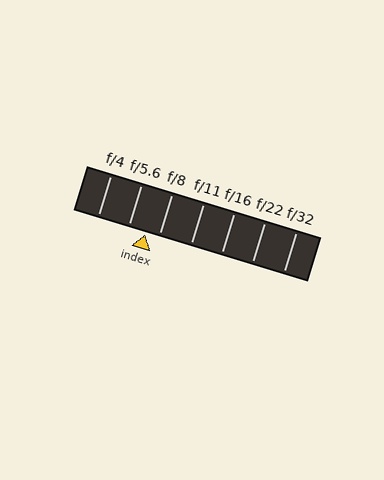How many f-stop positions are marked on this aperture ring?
There are 7 f-stop positions marked.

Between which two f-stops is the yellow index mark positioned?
The index mark is between f/5.6 and f/8.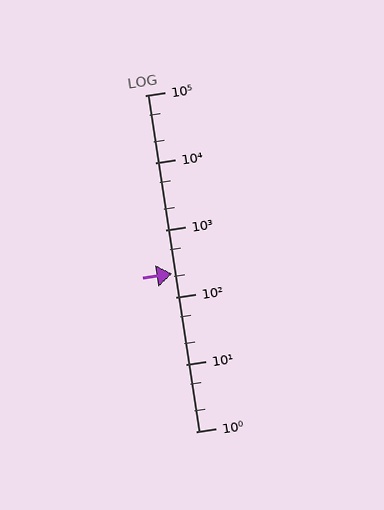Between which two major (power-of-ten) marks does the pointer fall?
The pointer is between 100 and 1000.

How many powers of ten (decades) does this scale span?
The scale spans 5 decades, from 1 to 100000.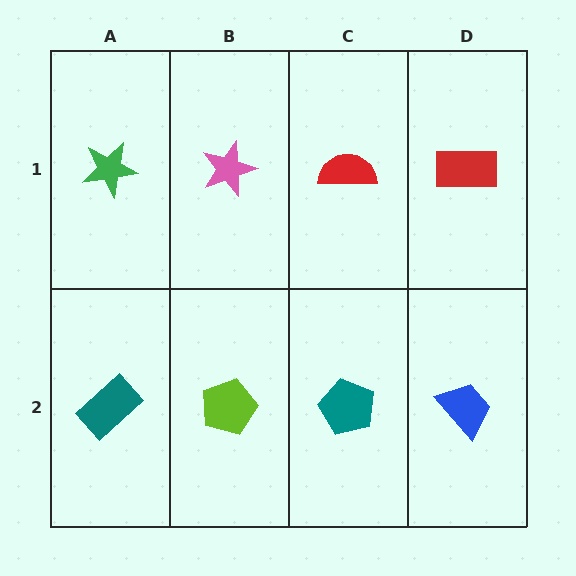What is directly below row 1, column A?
A teal rectangle.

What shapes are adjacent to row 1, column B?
A lime pentagon (row 2, column B), a green star (row 1, column A), a red semicircle (row 1, column C).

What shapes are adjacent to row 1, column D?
A blue trapezoid (row 2, column D), a red semicircle (row 1, column C).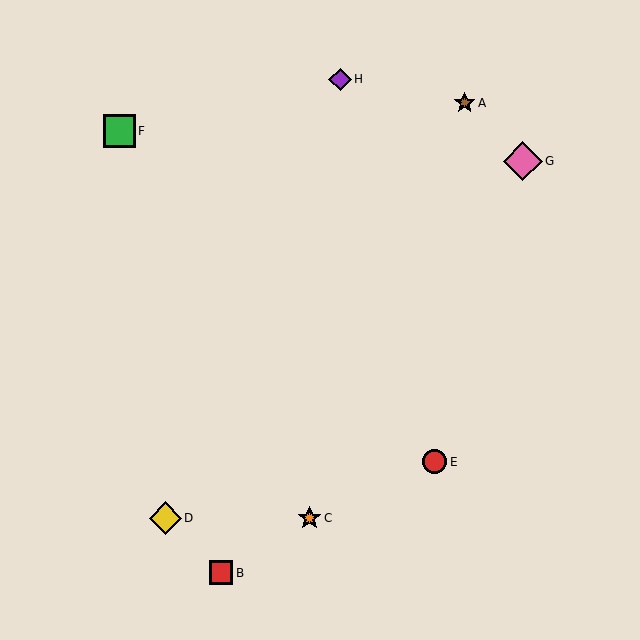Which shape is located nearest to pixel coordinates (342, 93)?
The purple diamond (labeled H) at (340, 79) is nearest to that location.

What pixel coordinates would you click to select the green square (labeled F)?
Click at (119, 131) to select the green square F.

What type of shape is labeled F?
Shape F is a green square.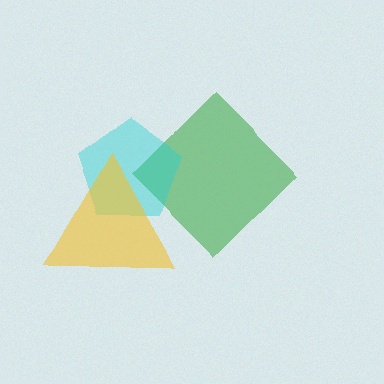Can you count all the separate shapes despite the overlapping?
Yes, there are 3 separate shapes.